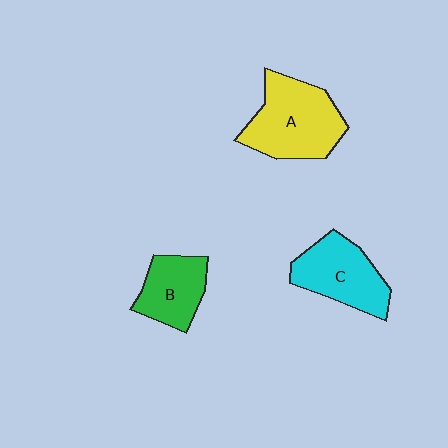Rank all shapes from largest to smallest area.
From largest to smallest: A (yellow), C (cyan), B (green).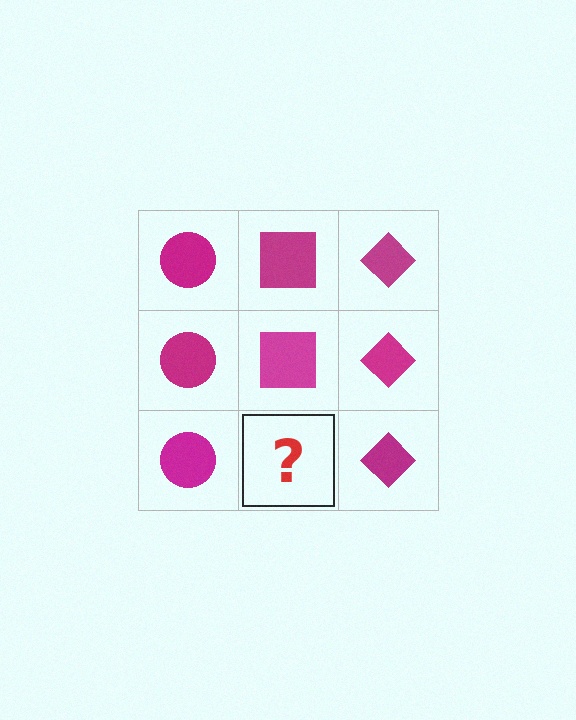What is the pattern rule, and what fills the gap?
The rule is that each column has a consistent shape. The gap should be filled with a magenta square.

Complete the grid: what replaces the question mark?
The question mark should be replaced with a magenta square.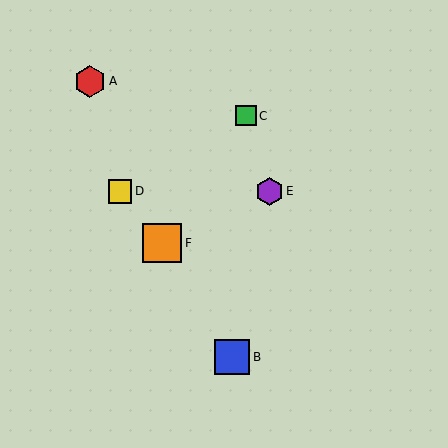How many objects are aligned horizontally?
2 objects (D, E) are aligned horizontally.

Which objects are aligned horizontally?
Objects D, E are aligned horizontally.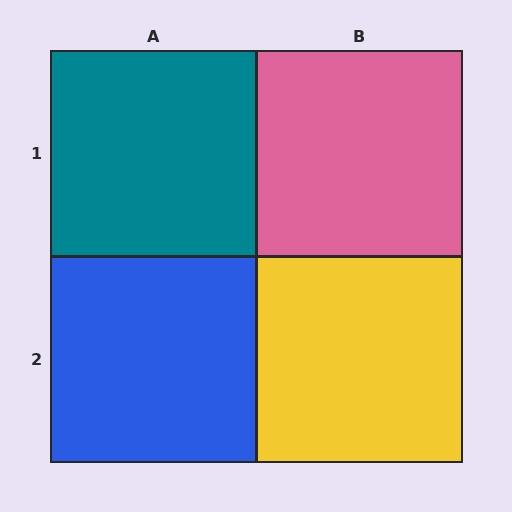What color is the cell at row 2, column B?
Yellow.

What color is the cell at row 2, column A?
Blue.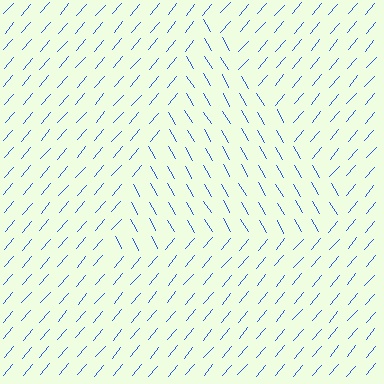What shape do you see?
I see a triangle.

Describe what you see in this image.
The image is filled with small blue line segments. A triangle region in the image has lines oriented differently from the surrounding lines, creating a visible texture boundary.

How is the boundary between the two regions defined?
The boundary is defined purely by a change in line orientation (approximately 71 degrees difference). All lines are the same color and thickness.